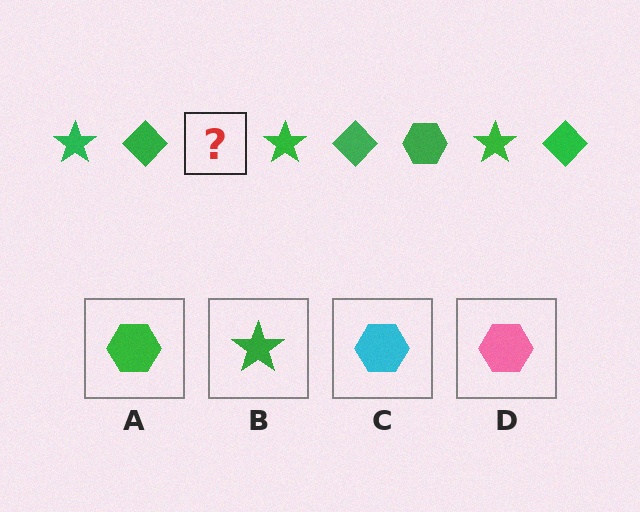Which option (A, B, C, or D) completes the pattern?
A.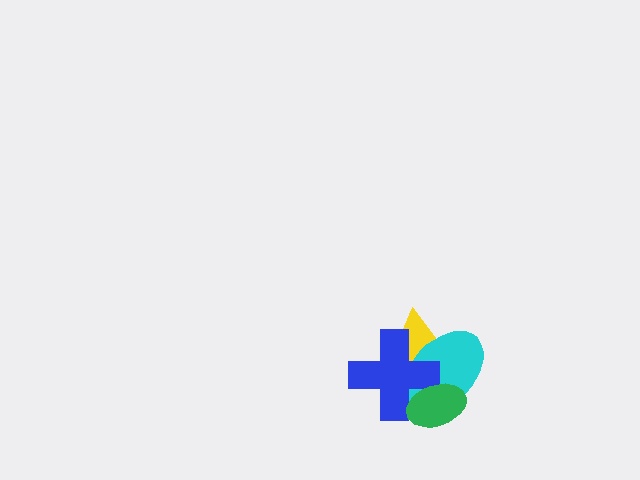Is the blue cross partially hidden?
Yes, it is partially covered by another shape.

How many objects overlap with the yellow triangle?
2 objects overlap with the yellow triangle.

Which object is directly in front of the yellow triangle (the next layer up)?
The cyan ellipse is directly in front of the yellow triangle.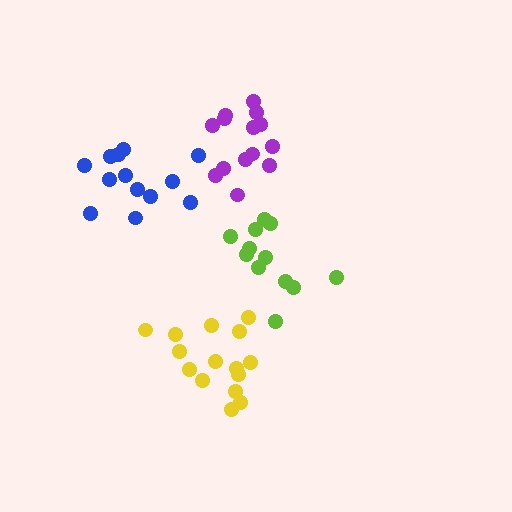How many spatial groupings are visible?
There are 4 spatial groupings.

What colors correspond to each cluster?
The clusters are colored: purple, blue, lime, yellow.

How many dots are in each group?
Group 1: 14 dots, Group 2: 13 dots, Group 3: 12 dots, Group 4: 15 dots (54 total).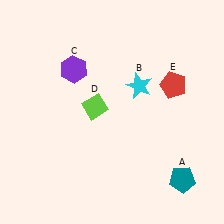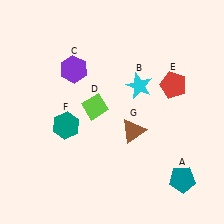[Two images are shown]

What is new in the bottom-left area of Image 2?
A teal hexagon (F) was added in the bottom-left area of Image 2.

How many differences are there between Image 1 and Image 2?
There are 2 differences between the two images.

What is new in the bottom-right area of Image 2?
A brown triangle (G) was added in the bottom-right area of Image 2.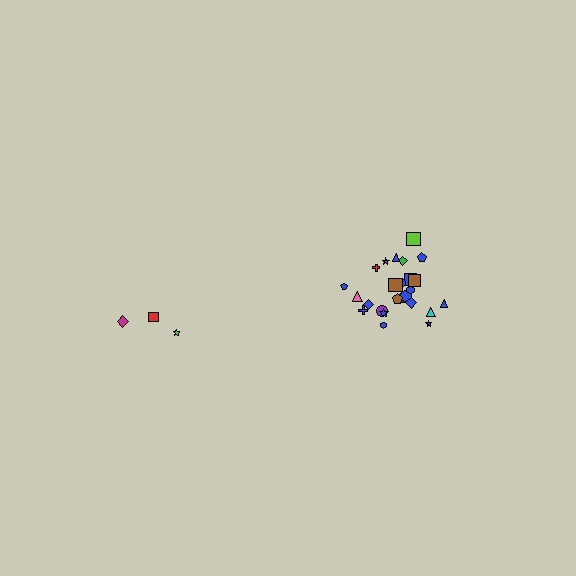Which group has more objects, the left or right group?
The right group.